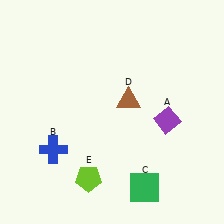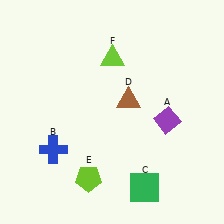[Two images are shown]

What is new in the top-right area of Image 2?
A lime triangle (F) was added in the top-right area of Image 2.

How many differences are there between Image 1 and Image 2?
There is 1 difference between the two images.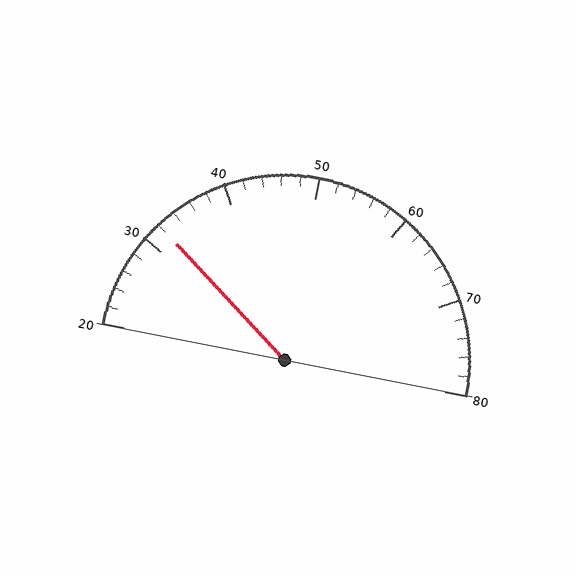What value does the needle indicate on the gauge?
The needle indicates approximately 32.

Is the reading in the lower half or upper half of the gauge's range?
The reading is in the lower half of the range (20 to 80).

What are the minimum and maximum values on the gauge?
The gauge ranges from 20 to 80.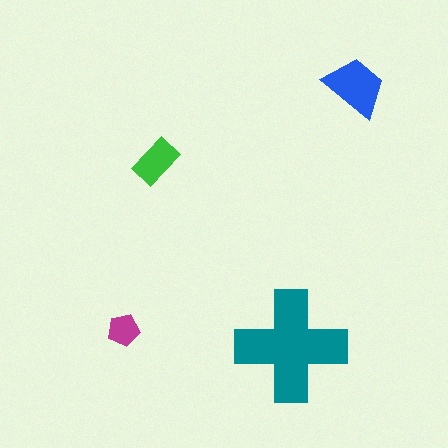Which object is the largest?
The teal cross.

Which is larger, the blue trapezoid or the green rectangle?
The blue trapezoid.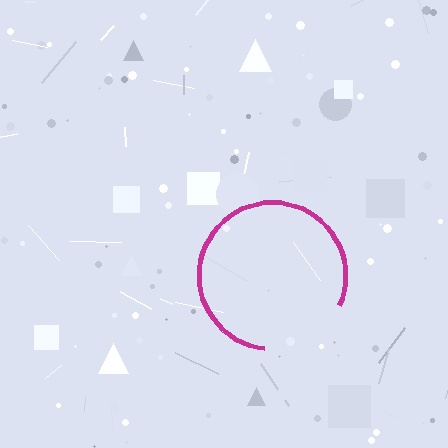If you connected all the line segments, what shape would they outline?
They would outline a circle.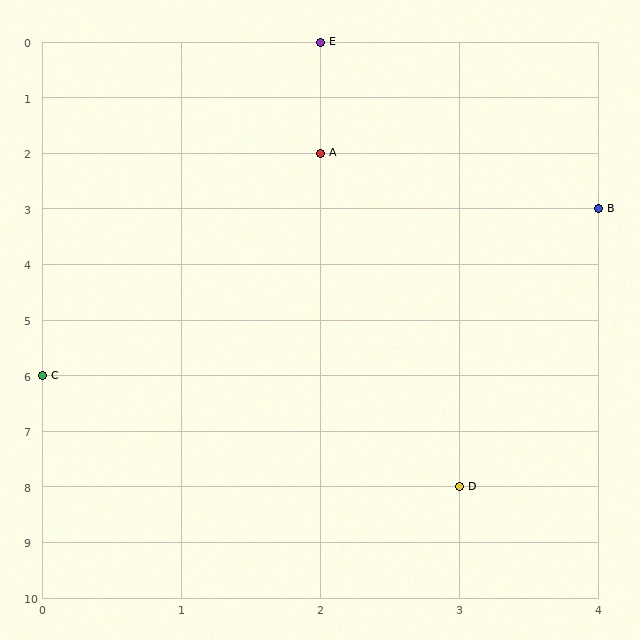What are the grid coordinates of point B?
Point B is at grid coordinates (4, 3).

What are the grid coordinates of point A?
Point A is at grid coordinates (2, 2).